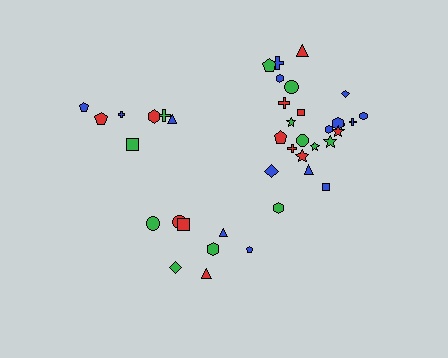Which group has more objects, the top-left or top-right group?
The top-right group.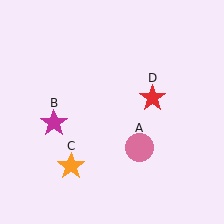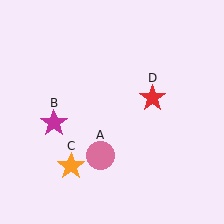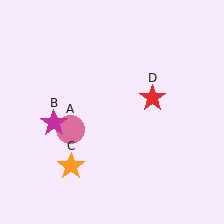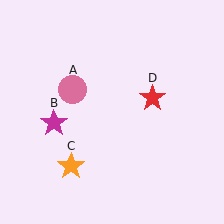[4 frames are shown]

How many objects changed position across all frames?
1 object changed position: pink circle (object A).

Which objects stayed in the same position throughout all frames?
Magenta star (object B) and orange star (object C) and red star (object D) remained stationary.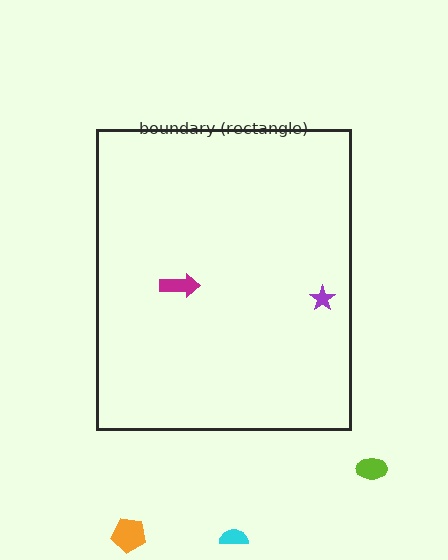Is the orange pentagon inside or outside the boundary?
Outside.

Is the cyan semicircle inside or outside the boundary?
Outside.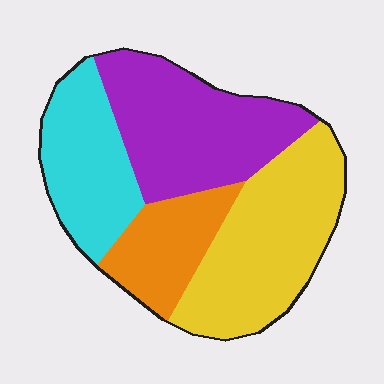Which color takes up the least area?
Orange, at roughly 15%.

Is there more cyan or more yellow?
Yellow.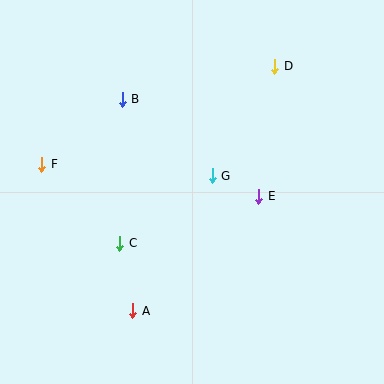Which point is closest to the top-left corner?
Point B is closest to the top-left corner.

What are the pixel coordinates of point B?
Point B is at (122, 99).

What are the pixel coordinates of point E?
Point E is at (259, 196).